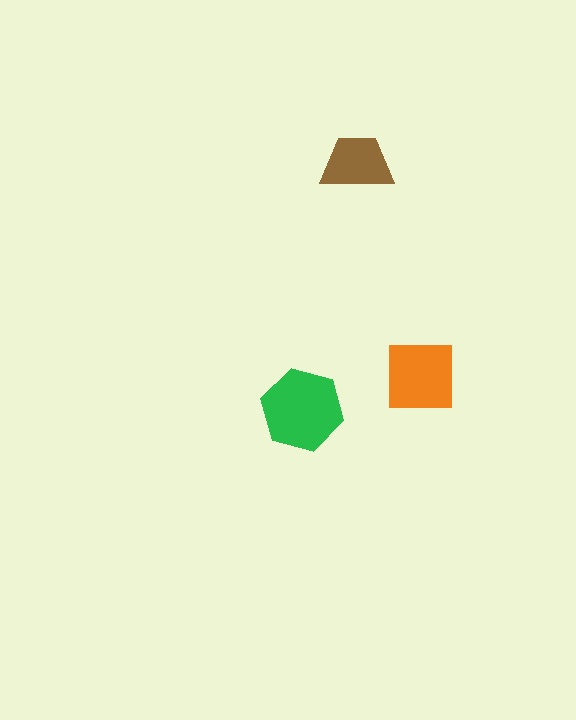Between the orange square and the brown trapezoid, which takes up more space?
The orange square.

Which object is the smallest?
The brown trapezoid.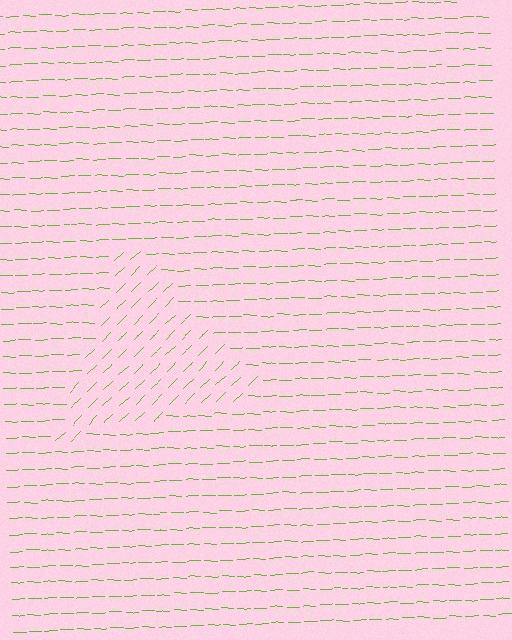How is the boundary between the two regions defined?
The boundary is defined purely by a change in line orientation (approximately 45 degrees difference). All lines are the same color and thickness.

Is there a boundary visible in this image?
Yes, there is a texture boundary formed by a change in line orientation.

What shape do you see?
I see a triangle.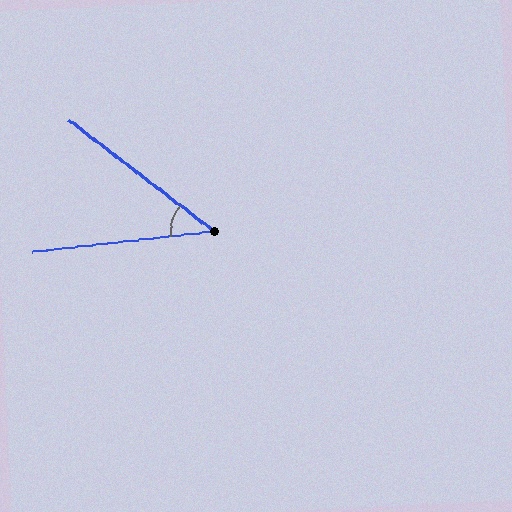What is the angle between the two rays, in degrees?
Approximately 44 degrees.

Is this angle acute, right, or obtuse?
It is acute.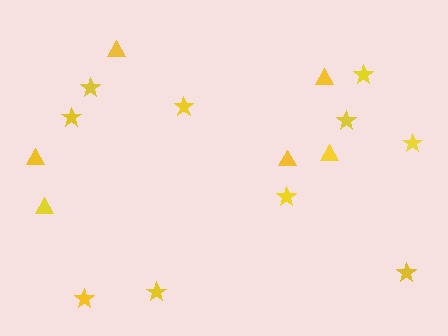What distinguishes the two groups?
There are 2 groups: one group of stars (10) and one group of triangles (6).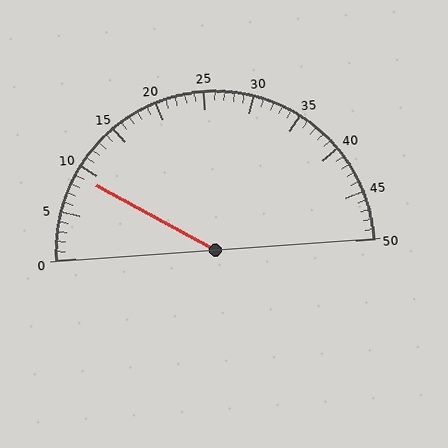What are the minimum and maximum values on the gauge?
The gauge ranges from 0 to 50.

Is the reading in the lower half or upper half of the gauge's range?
The reading is in the lower half of the range (0 to 50).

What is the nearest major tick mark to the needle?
The nearest major tick mark is 10.